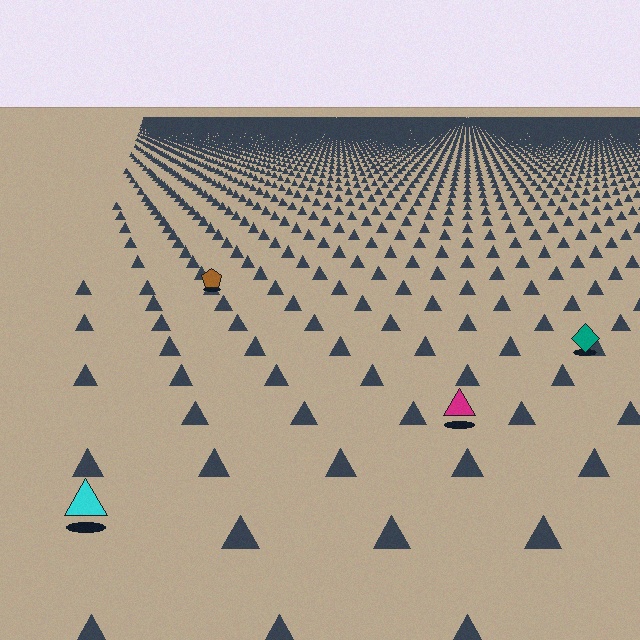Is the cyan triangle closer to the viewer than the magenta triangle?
Yes. The cyan triangle is closer — you can tell from the texture gradient: the ground texture is coarser near it.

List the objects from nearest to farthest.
From nearest to farthest: the cyan triangle, the magenta triangle, the teal diamond, the brown pentagon.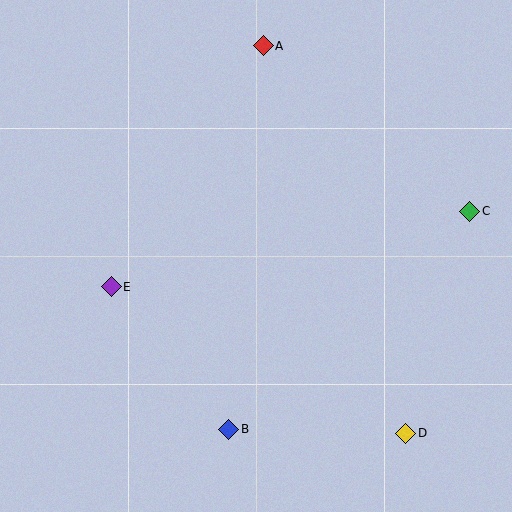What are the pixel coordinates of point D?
Point D is at (406, 433).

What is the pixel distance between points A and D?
The distance between A and D is 413 pixels.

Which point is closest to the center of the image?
Point E at (111, 287) is closest to the center.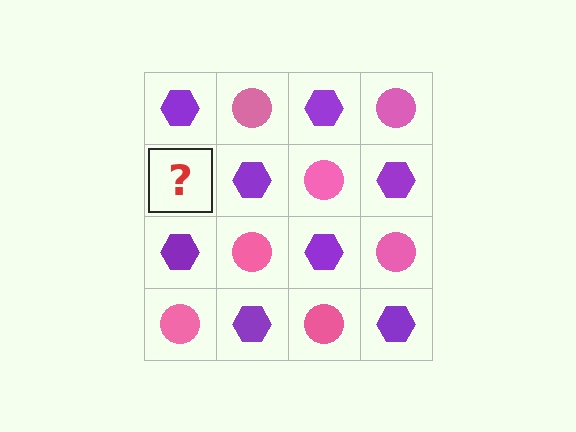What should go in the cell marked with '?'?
The missing cell should contain a pink circle.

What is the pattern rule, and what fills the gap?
The rule is that it alternates purple hexagon and pink circle in a checkerboard pattern. The gap should be filled with a pink circle.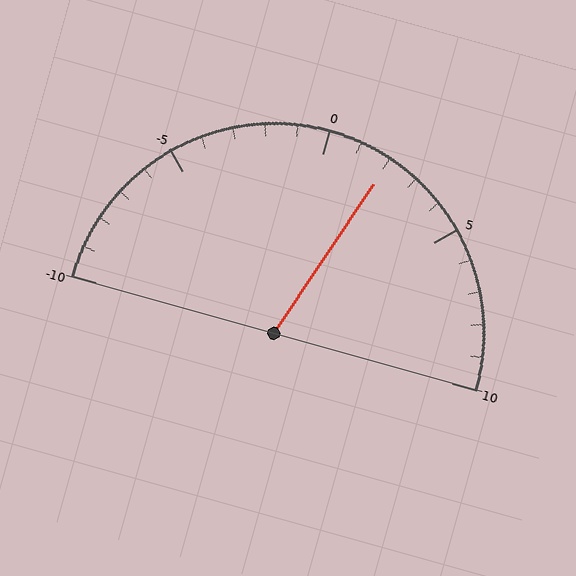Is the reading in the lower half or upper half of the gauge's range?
The reading is in the upper half of the range (-10 to 10).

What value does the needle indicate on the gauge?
The needle indicates approximately 2.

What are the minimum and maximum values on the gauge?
The gauge ranges from -10 to 10.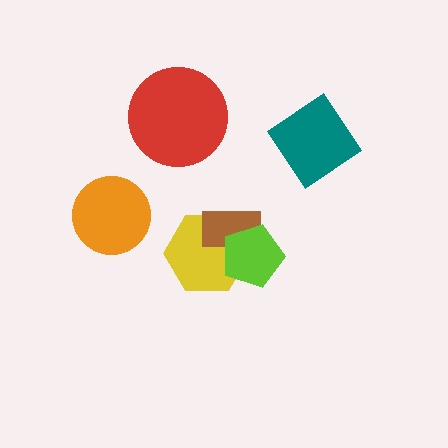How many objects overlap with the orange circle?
0 objects overlap with the orange circle.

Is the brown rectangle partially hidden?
Yes, it is partially covered by another shape.